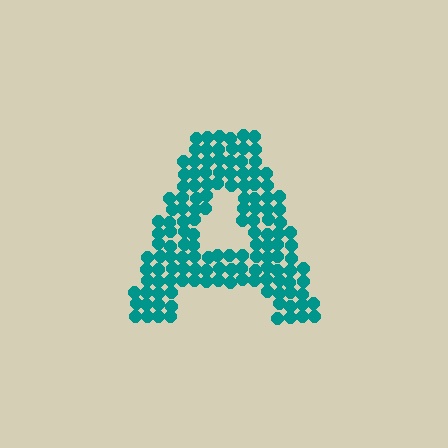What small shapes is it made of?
It is made of small circles.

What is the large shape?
The large shape is the letter A.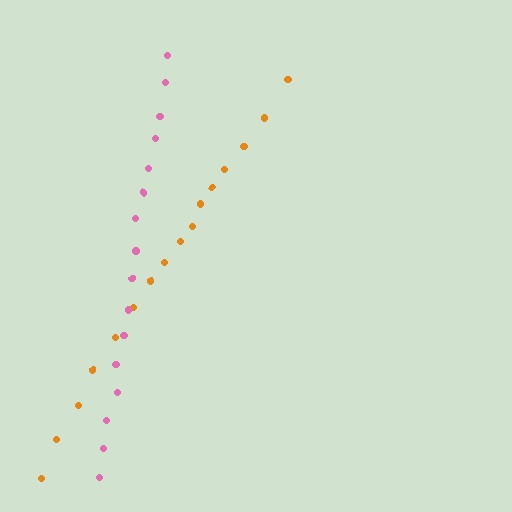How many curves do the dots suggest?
There are 2 distinct paths.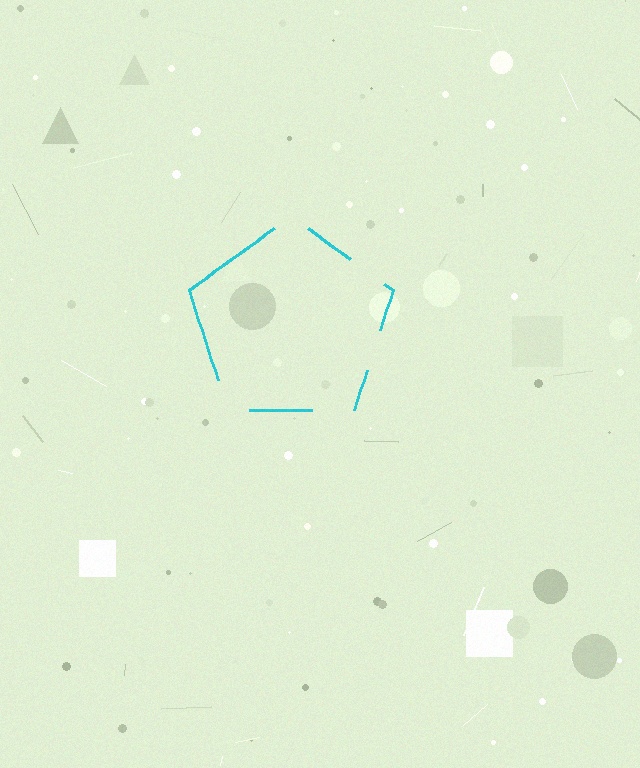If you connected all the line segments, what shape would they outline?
They would outline a pentagon.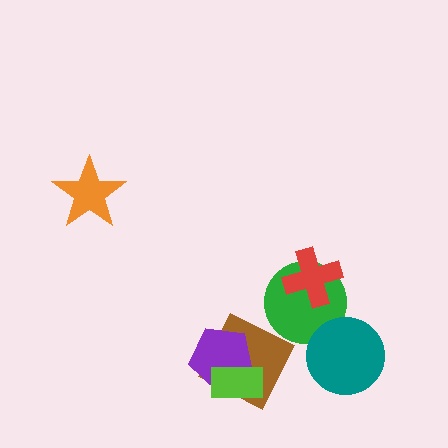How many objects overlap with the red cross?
1 object overlaps with the red cross.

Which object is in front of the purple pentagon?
The lime rectangle is in front of the purple pentagon.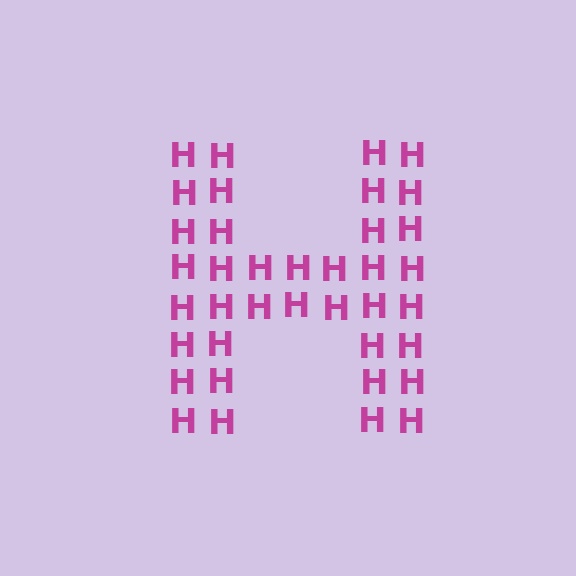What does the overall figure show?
The overall figure shows the letter H.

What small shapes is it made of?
It is made of small letter H's.